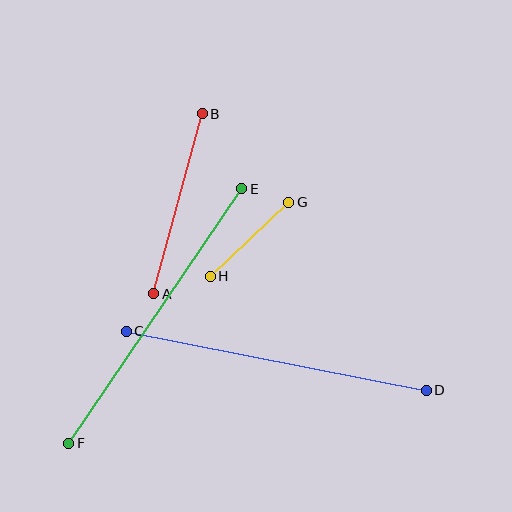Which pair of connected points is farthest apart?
Points E and F are farthest apart.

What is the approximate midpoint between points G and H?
The midpoint is at approximately (249, 239) pixels.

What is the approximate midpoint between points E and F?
The midpoint is at approximately (155, 316) pixels.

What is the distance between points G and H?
The distance is approximately 108 pixels.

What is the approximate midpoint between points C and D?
The midpoint is at approximately (276, 361) pixels.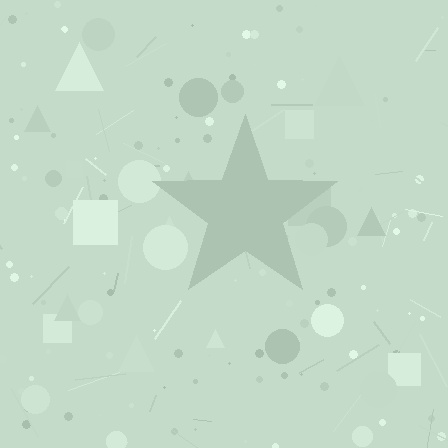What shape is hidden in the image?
A star is hidden in the image.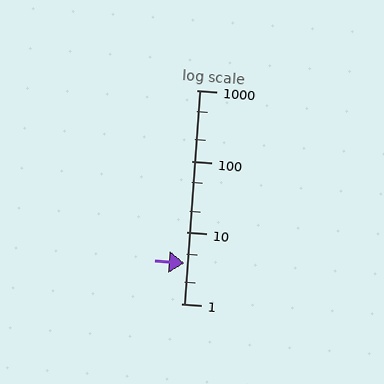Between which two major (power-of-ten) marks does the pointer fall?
The pointer is between 1 and 10.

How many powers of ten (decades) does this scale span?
The scale spans 3 decades, from 1 to 1000.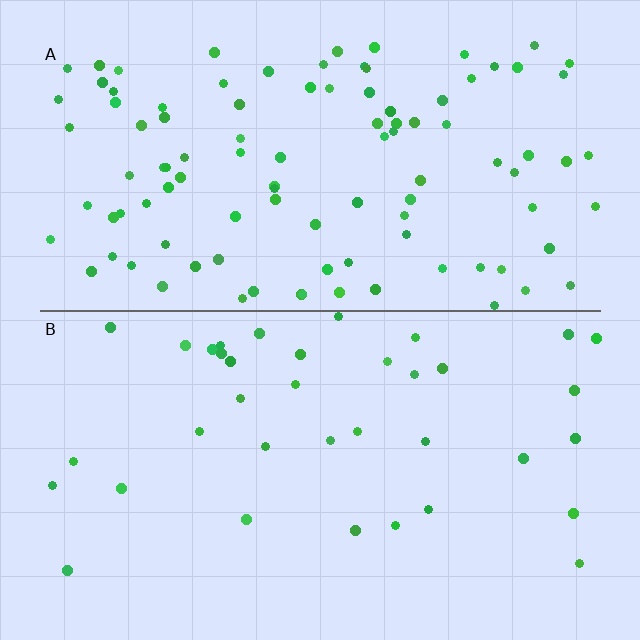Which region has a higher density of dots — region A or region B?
A (the top).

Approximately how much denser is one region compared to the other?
Approximately 2.8× — region A over region B.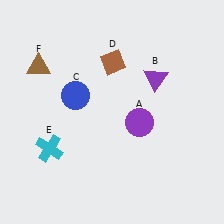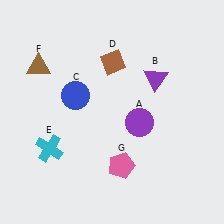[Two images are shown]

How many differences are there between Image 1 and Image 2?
There is 1 difference between the two images.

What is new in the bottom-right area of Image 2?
A pink pentagon (G) was added in the bottom-right area of Image 2.